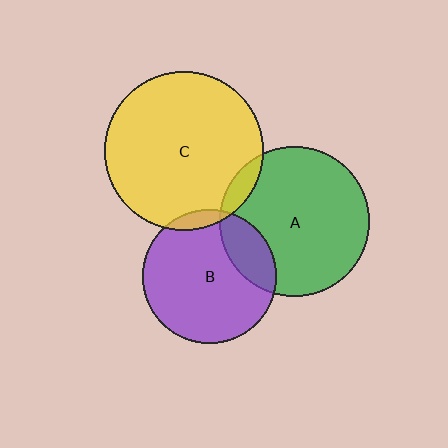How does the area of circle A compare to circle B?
Approximately 1.2 times.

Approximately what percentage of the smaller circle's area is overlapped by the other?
Approximately 5%.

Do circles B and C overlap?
Yes.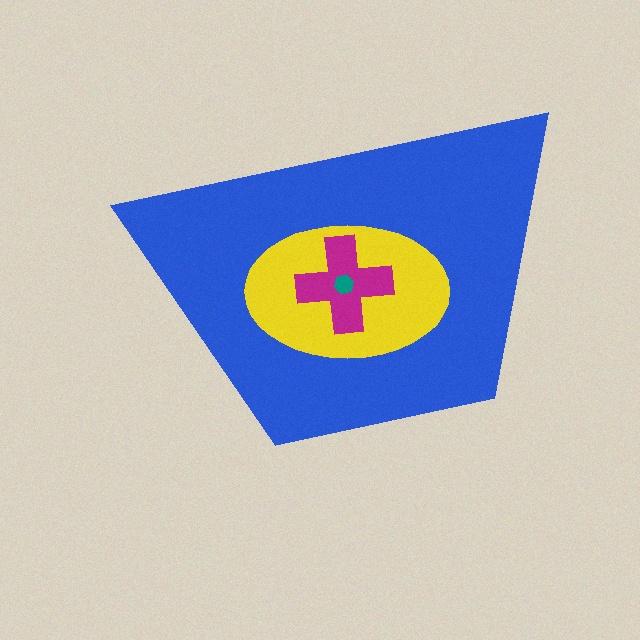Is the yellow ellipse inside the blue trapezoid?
Yes.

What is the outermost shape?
The blue trapezoid.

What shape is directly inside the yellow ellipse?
The magenta cross.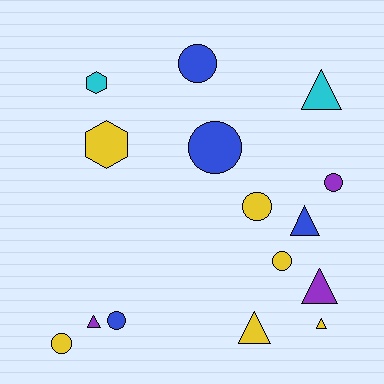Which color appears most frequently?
Yellow, with 6 objects.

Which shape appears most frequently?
Circle, with 7 objects.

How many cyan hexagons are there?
There is 1 cyan hexagon.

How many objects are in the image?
There are 15 objects.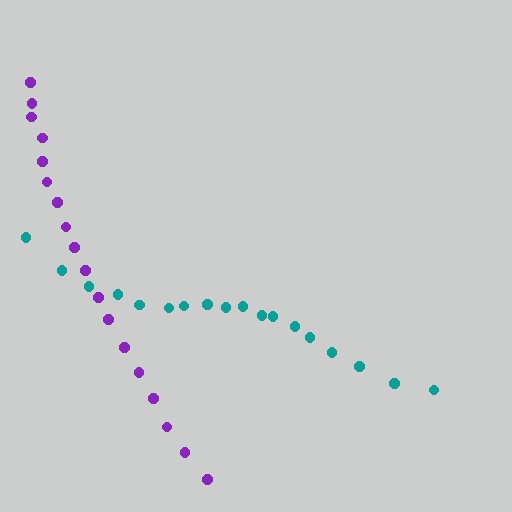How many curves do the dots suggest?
There are 2 distinct paths.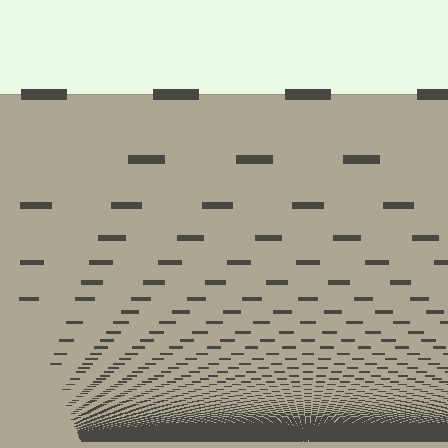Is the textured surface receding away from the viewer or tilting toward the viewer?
The surface appears to tilt toward the viewer. Texture elements get larger and sparser toward the top.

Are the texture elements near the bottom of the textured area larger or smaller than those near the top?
Smaller. The gradient is inverted — elements near the bottom are smaller and denser.